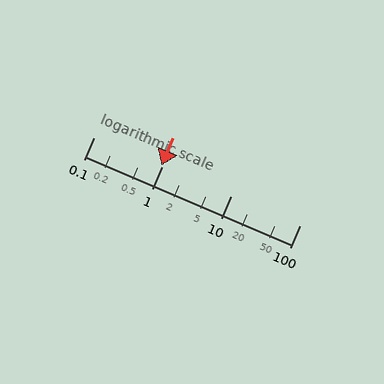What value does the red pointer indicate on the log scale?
The pointer indicates approximately 0.95.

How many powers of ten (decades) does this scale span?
The scale spans 3 decades, from 0.1 to 100.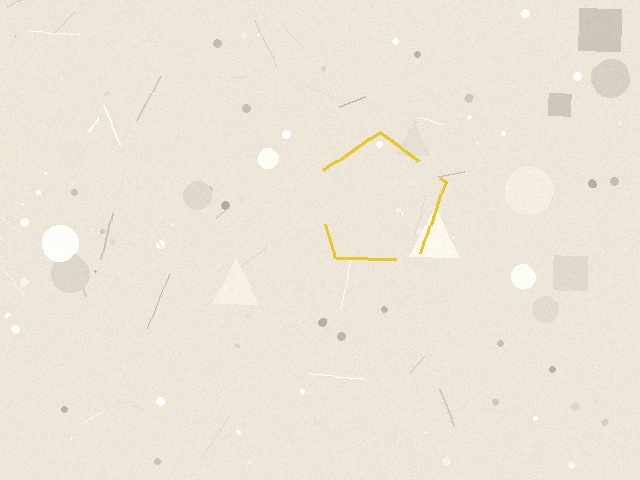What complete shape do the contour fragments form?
The contour fragments form a pentagon.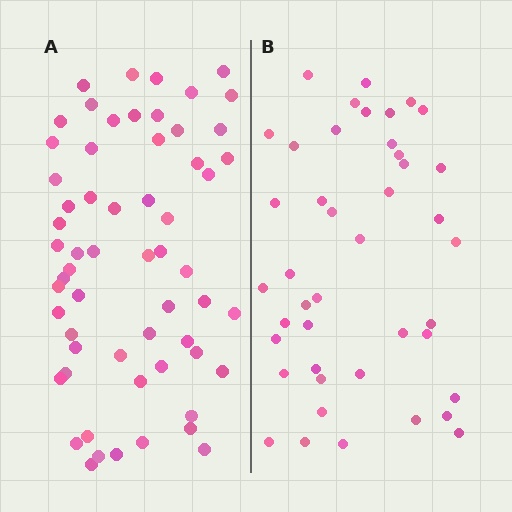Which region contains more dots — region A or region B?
Region A (the left region) has more dots.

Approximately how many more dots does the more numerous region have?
Region A has approximately 15 more dots than region B.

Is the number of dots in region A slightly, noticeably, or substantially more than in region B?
Region A has noticeably more, but not dramatically so. The ratio is roughly 1.4 to 1.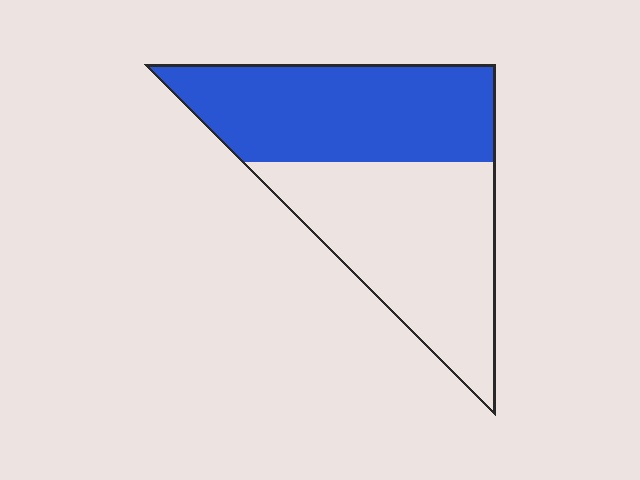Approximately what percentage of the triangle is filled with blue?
Approximately 50%.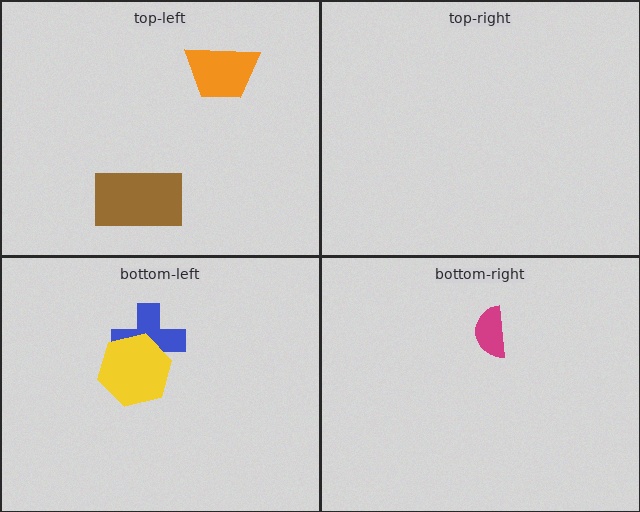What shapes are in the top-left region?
The orange trapezoid, the brown rectangle.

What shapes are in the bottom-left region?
The blue cross, the yellow hexagon.